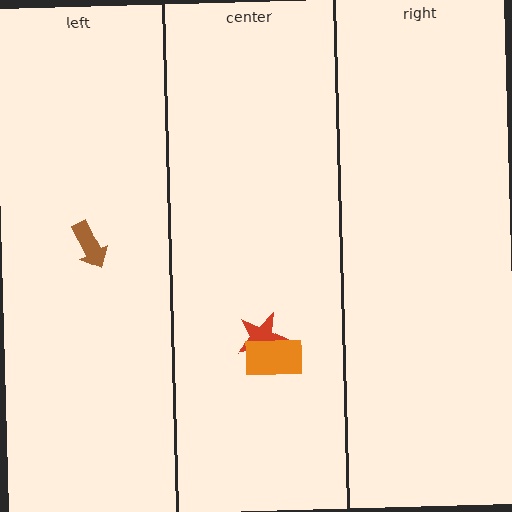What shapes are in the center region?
The red star, the orange rectangle.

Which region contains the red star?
The center region.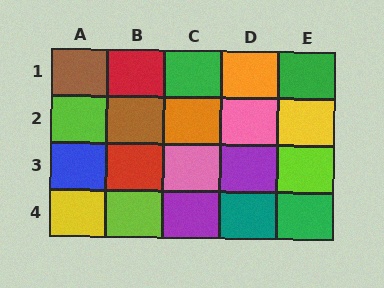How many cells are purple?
2 cells are purple.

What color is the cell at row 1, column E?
Green.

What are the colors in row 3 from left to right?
Blue, red, pink, purple, lime.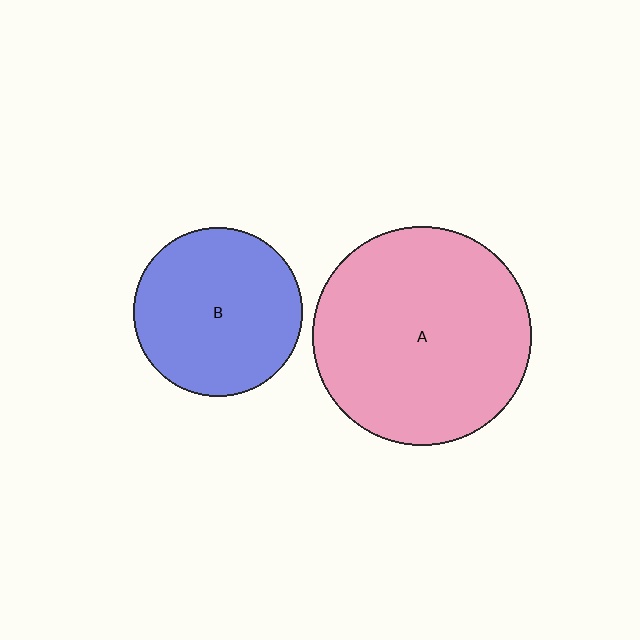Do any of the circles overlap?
No, none of the circles overlap.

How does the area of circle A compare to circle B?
Approximately 1.7 times.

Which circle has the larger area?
Circle A (pink).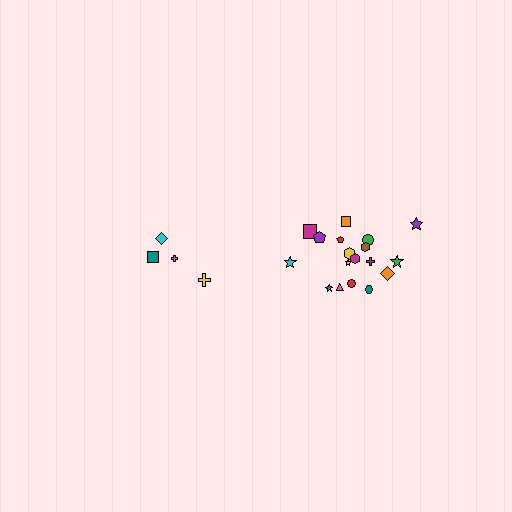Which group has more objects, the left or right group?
The right group.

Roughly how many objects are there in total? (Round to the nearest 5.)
Roughly 20 objects in total.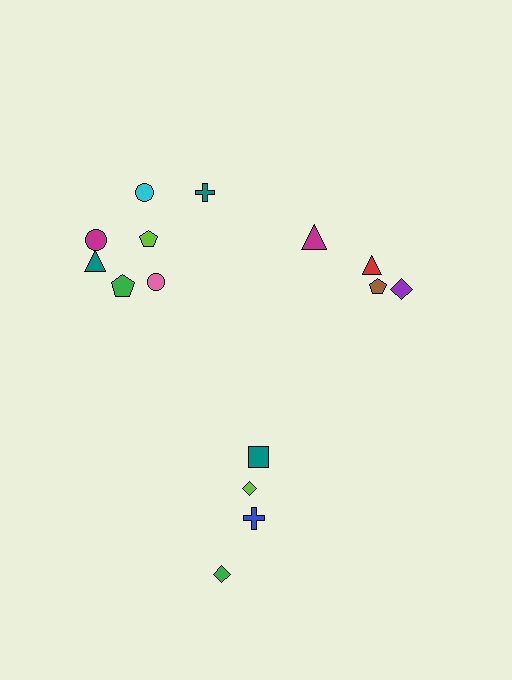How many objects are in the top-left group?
There are 7 objects.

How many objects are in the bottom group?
There are 4 objects.